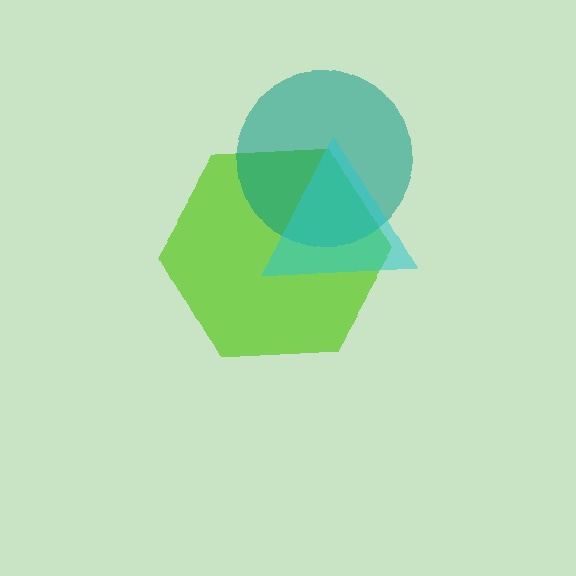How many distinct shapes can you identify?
There are 3 distinct shapes: a lime hexagon, a teal circle, a cyan triangle.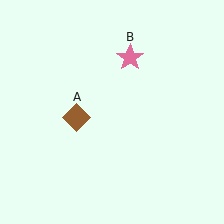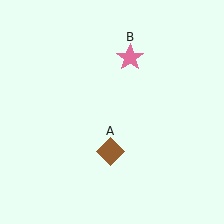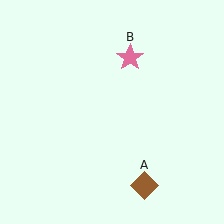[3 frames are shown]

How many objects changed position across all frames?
1 object changed position: brown diamond (object A).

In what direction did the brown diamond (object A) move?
The brown diamond (object A) moved down and to the right.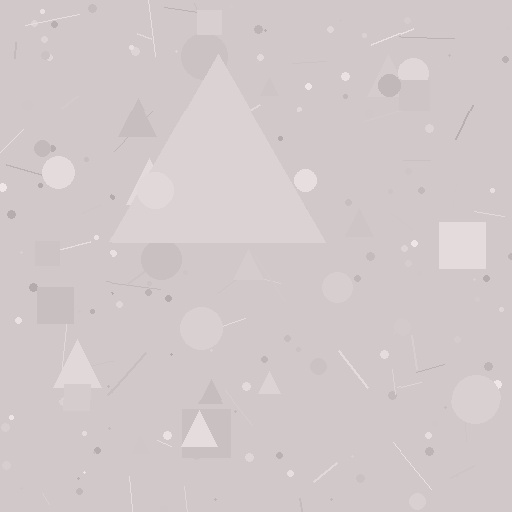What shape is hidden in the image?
A triangle is hidden in the image.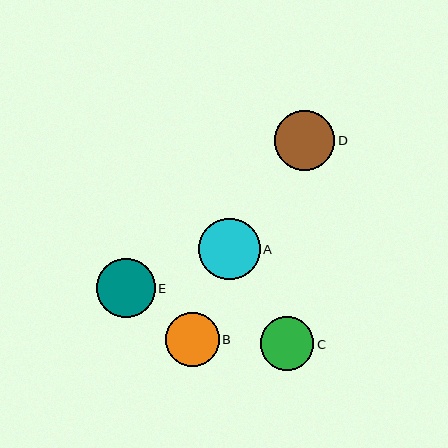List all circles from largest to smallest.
From largest to smallest: A, D, E, B, C.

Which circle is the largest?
Circle A is the largest with a size of approximately 62 pixels.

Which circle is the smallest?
Circle C is the smallest with a size of approximately 54 pixels.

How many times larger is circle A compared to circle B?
Circle A is approximately 1.1 times the size of circle B.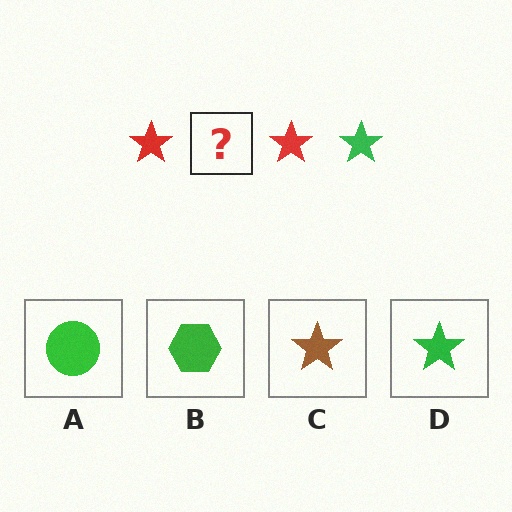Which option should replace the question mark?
Option D.